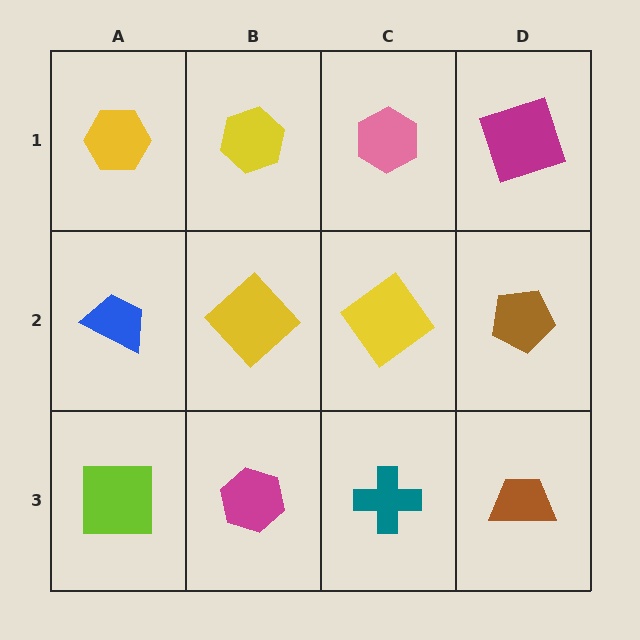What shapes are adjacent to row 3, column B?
A yellow diamond (row 2, column B), a lime square (row 3, column A), a teal cross (row 3, column C).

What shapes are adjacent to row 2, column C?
A pink hexagon (row 1, column C), a teal cross (row 3, column C), a yellow diamond (row 2, column B), a brown pentagon (row 2, column D).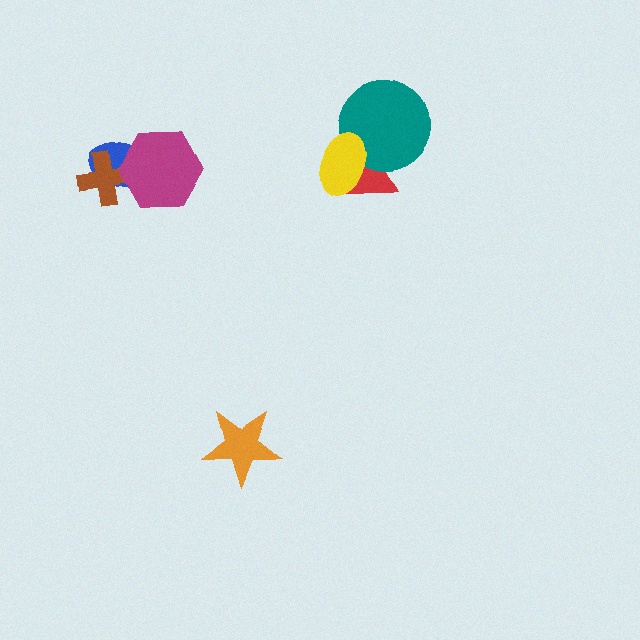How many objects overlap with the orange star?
0 objects overlap with the orange star.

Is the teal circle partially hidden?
Yes, it is partially covered by another shape.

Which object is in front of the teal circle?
The yellow ellipse is in front of the teal circle.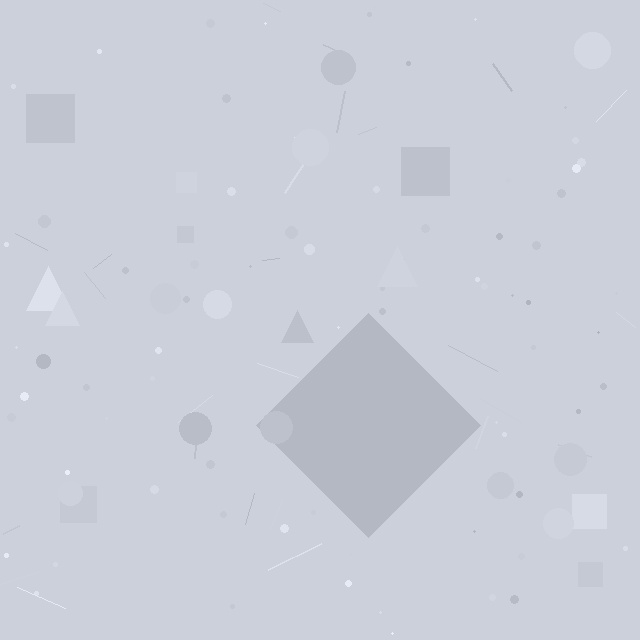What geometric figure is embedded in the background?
A diamond is embedded in the background.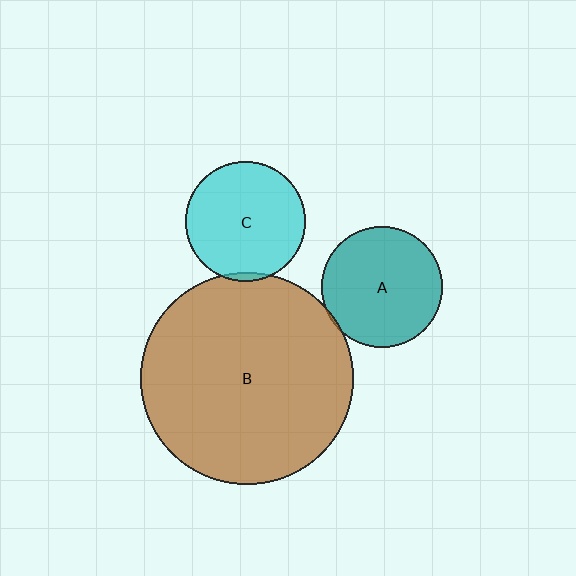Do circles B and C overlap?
Yes.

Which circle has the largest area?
Circle B (brown).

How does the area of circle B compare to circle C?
Approximately 3.2 times.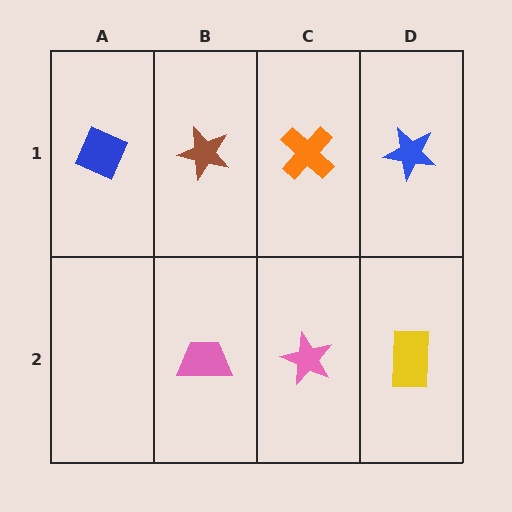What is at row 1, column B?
A brown star.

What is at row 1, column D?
A blue star.